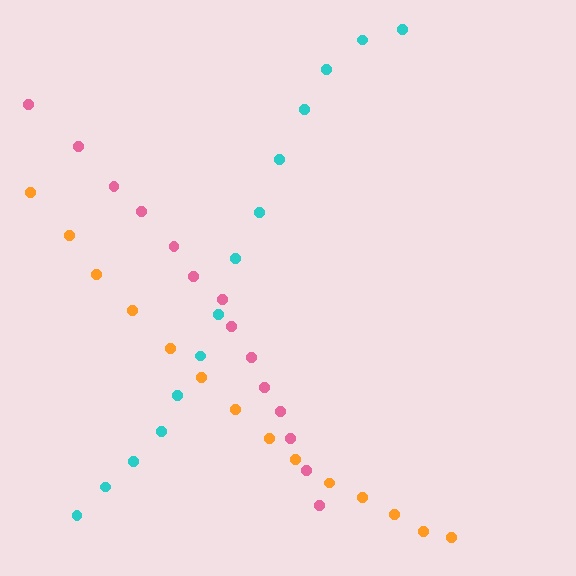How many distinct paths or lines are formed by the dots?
There are 3 distinct paths.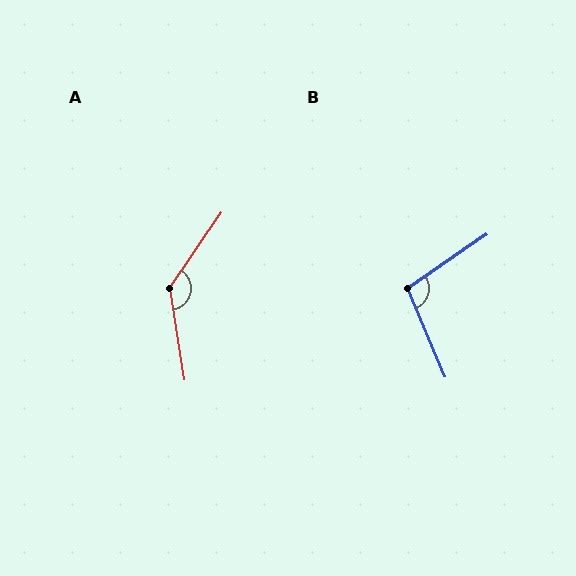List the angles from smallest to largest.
B (101°), A (137°).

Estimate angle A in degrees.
Approximately 137 degrees.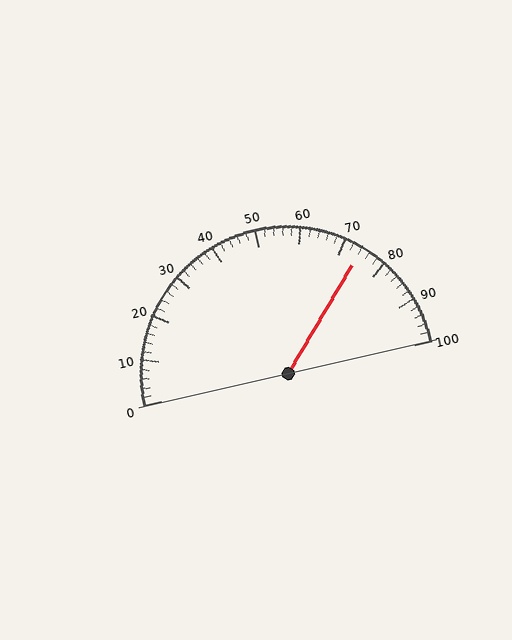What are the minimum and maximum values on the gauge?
The gauge ranges from 0 to 100.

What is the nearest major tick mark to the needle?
The nearest major tick mark is 70.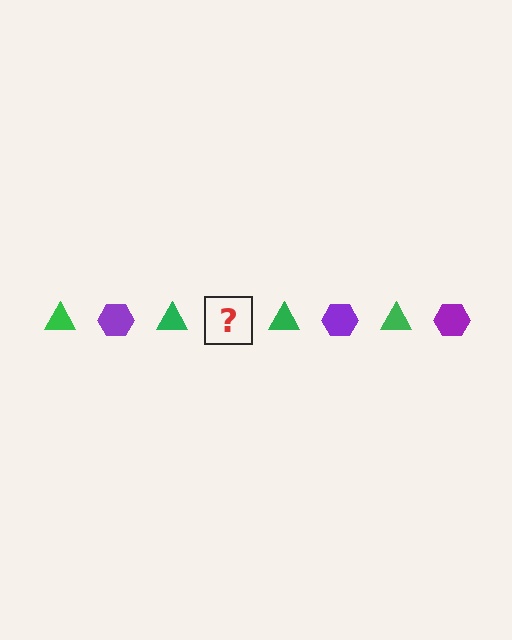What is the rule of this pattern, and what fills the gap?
The rule is that the pattern alternates between green triangle and purple hexagon. The gap should be filled with a purple hexagon.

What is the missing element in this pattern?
The missing element is a purple hexagon.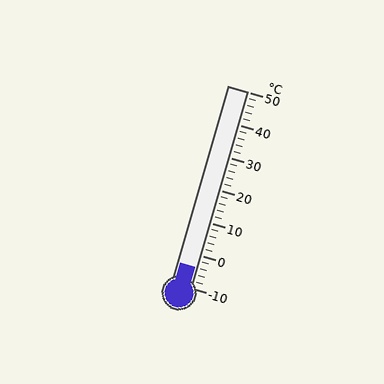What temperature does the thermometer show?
The thermometer shows approximately -4°C.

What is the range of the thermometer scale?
The thermometer scale ranges from -10°C to 50°C.